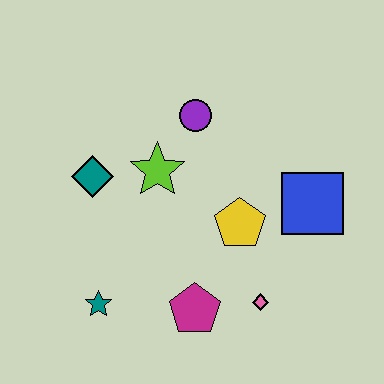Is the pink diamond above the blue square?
No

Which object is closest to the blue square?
The yellow pentagon is closest to the blue square.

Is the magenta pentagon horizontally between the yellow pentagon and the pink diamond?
No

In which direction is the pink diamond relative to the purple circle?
The pink diamond is below the purple circle.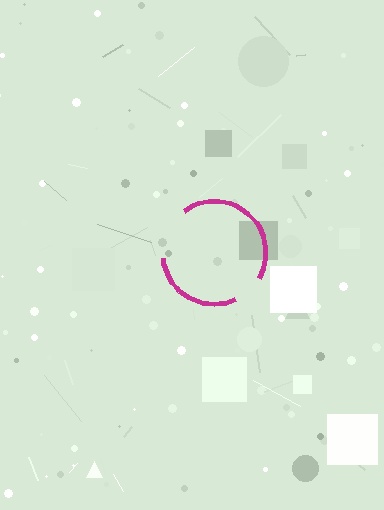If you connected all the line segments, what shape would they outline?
They would outline a circle.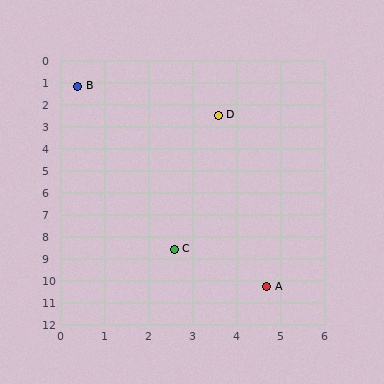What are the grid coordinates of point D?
Point D is at approximately (3.6, 2.5).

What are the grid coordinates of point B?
Point B is at approximately (0.4, 1.2).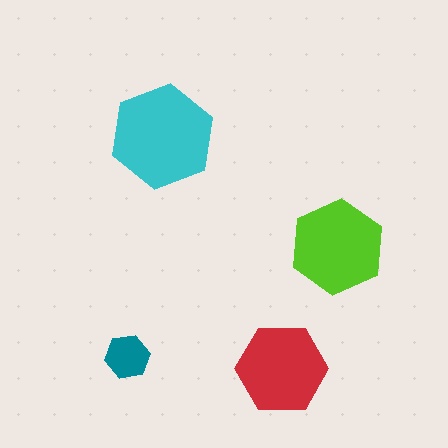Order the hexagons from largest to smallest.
the cyan one, the lime one, the red one, the teal one.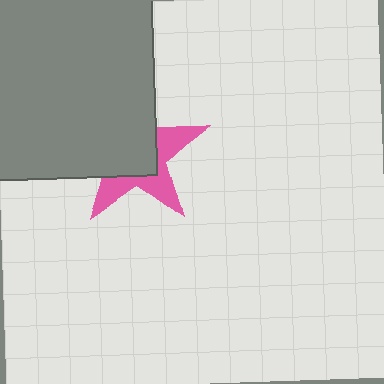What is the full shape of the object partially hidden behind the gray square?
The partially hidden object is a pink star.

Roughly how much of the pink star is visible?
A small part of it is visible (roughly 40%).